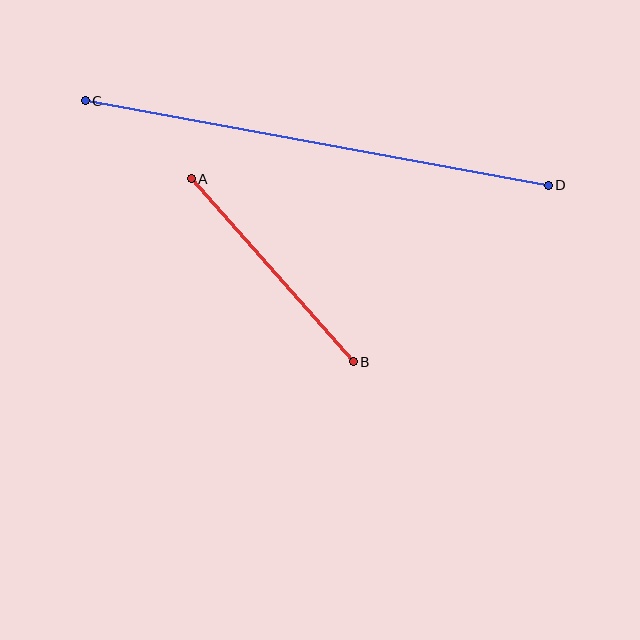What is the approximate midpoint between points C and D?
The midpoint is at approximately (317, 143) pixels.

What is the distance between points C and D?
The distance is approximately 471 pixels.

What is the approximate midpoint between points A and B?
The midpoint is at approximately (272, 270) pixels.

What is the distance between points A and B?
The distance is approximately 244 pixels.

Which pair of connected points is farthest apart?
Points C and D are farthest apart.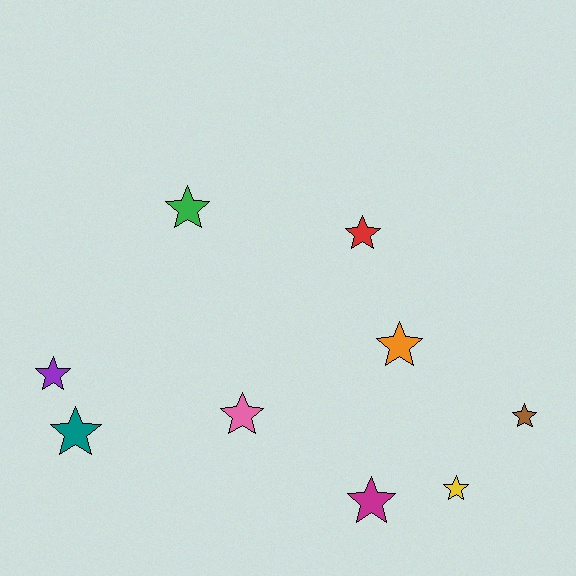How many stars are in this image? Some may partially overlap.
There are 9 stars.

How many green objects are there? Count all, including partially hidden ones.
There is 1 green object.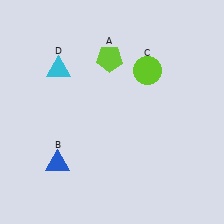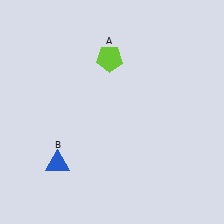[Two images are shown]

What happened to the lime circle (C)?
The lime circle (C) was removed in Image 2. It was in the top-right area of Image 1.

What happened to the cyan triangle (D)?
The cyan triangle (D) was removed in Image 2. It was in the top-left area of Image 1.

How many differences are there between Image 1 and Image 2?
There are 2 differences between the two images.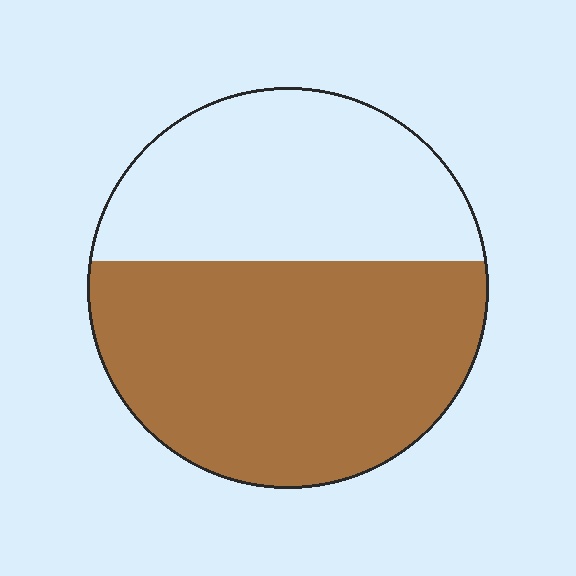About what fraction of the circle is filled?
About three fifths (3/5).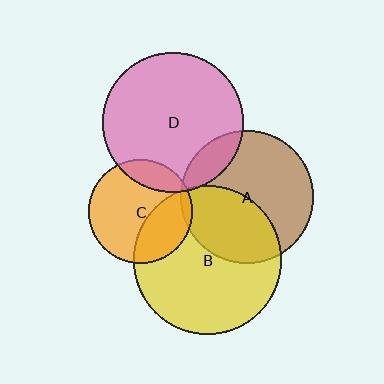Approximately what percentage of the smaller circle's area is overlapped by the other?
Approximately 40%.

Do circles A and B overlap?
Yes.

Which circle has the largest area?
Circle B (yellow).